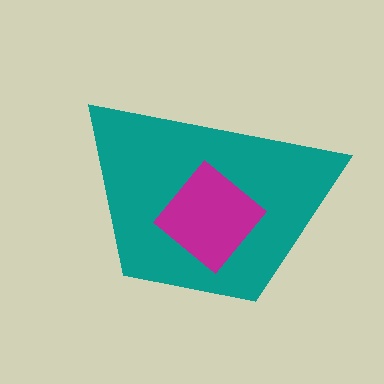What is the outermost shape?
The teal trapezoid.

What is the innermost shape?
The magenta diamond.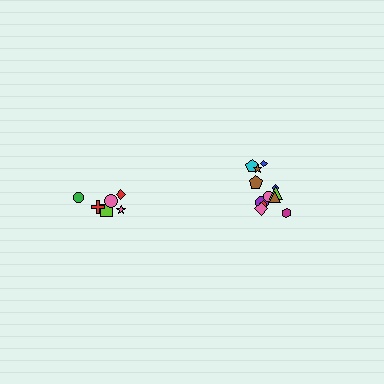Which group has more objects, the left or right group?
The right group.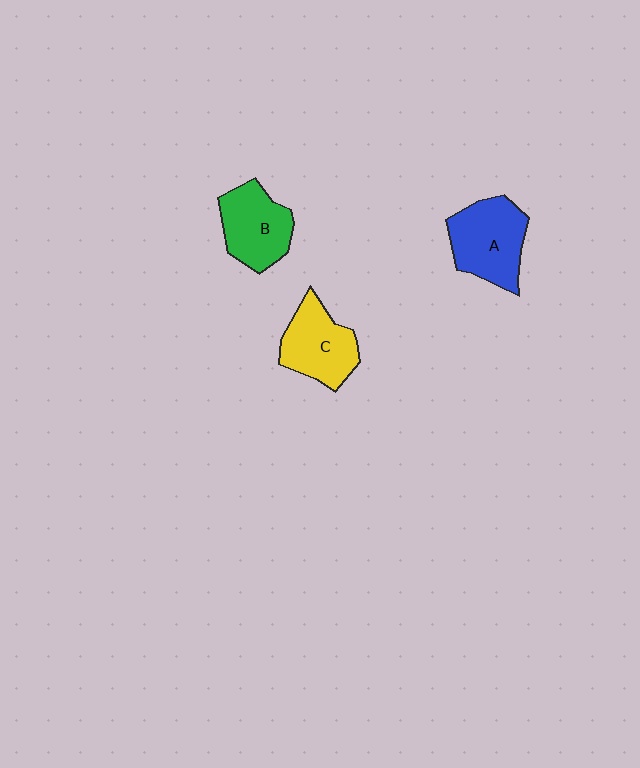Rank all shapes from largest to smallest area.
From largest to smallest: A (blue), C (yellow), B (green).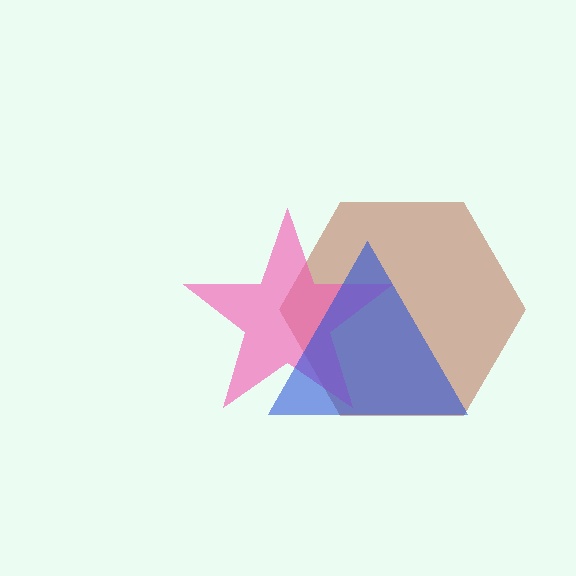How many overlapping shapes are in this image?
There are 3 overlapping shapes in the image.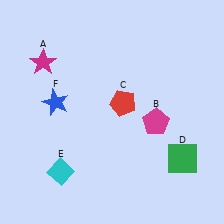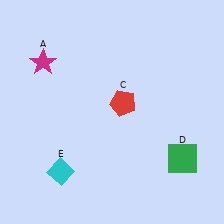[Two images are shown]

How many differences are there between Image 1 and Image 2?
There are 2 differences between the two images.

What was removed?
The blue star (F), the magenta pentagon (B) were removed in Image 2.